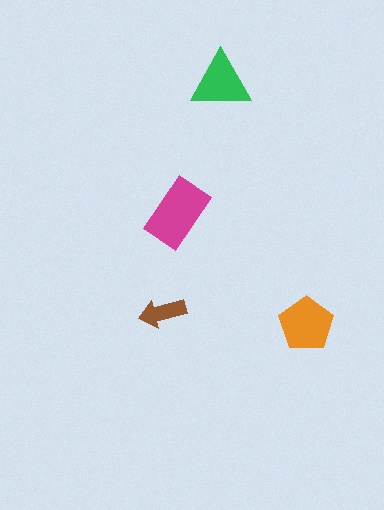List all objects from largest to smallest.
The magenta rectangle, the orange pentagon, the green triangle, the brown arrow.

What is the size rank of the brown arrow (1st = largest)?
4th.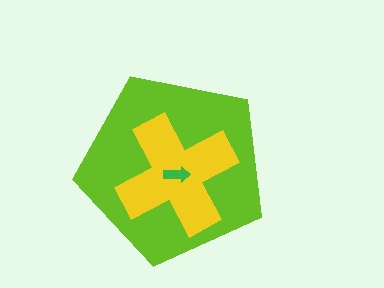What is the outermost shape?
The lime pentagon.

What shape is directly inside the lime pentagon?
The yellow cross.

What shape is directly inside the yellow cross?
The green arrow.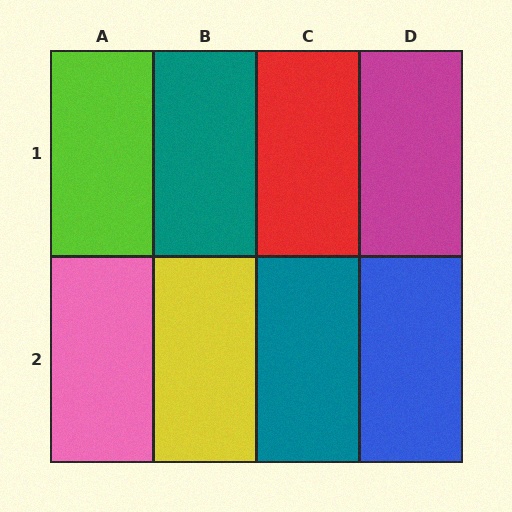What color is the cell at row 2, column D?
Blue.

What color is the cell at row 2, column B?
Yellow.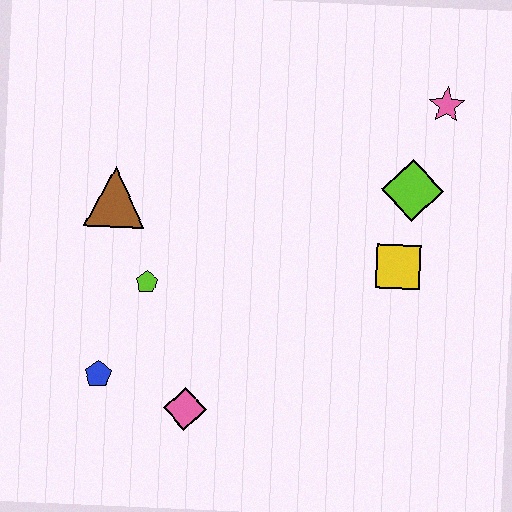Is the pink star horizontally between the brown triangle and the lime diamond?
No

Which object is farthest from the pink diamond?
The pink star is farthest from the pink diamond.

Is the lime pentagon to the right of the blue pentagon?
Yes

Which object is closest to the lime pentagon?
The brown triangle is closest to the lime pentagon.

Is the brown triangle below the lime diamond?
Yes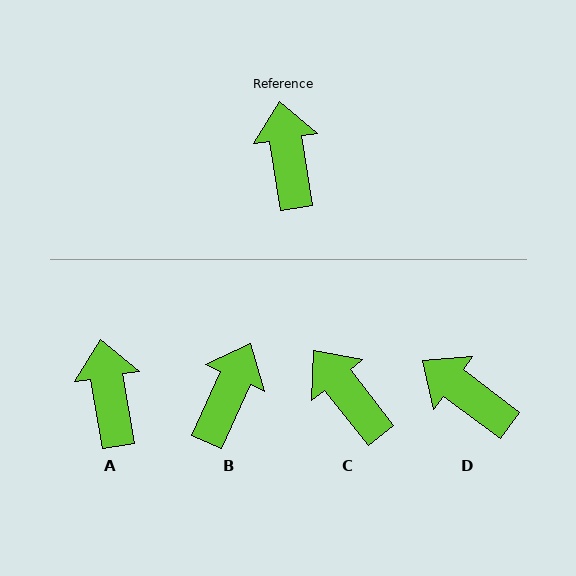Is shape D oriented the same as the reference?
No, it is off by about 44 degrees.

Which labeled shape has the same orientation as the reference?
A.